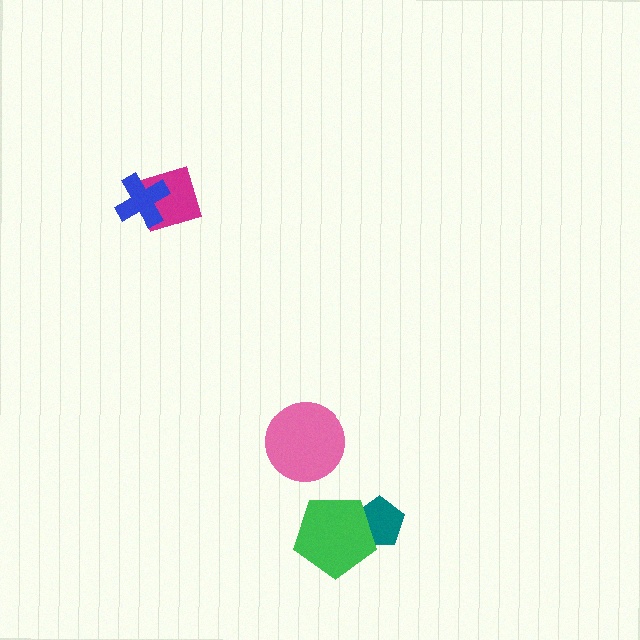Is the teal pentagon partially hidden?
Yes, it is partially covered by another shape.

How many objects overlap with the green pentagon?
1 object overlaps with the green pentagon.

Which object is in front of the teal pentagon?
The green pentagon is in front of the teal pentagon.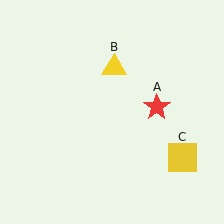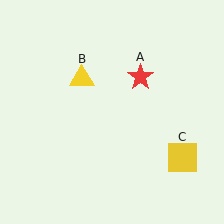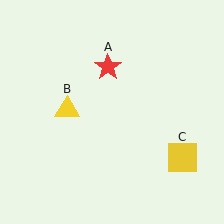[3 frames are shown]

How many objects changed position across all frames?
2 objects changed position: red star (object A), yellow triangle (object B).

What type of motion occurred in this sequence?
The red star (object A), yellow triangle (object B) rotated counterclockwise around the center of the scene.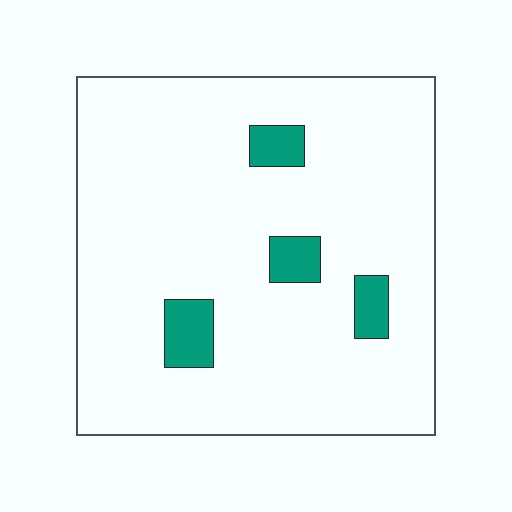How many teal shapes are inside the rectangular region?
4.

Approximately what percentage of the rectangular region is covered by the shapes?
Approximately 10%.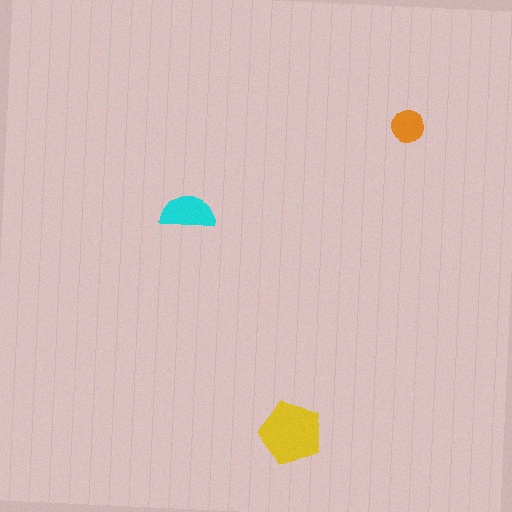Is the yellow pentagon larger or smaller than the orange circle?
Larger.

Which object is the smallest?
The orange circle.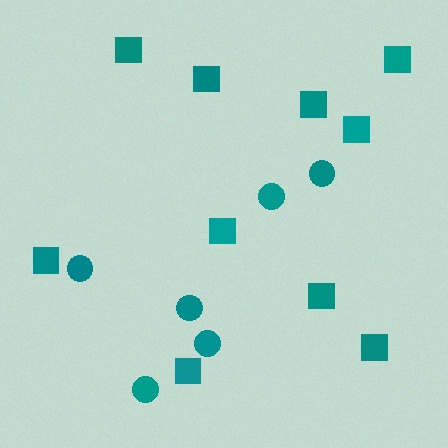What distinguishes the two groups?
There are 2 groups: one group of squares (10) and one group of circles (6).